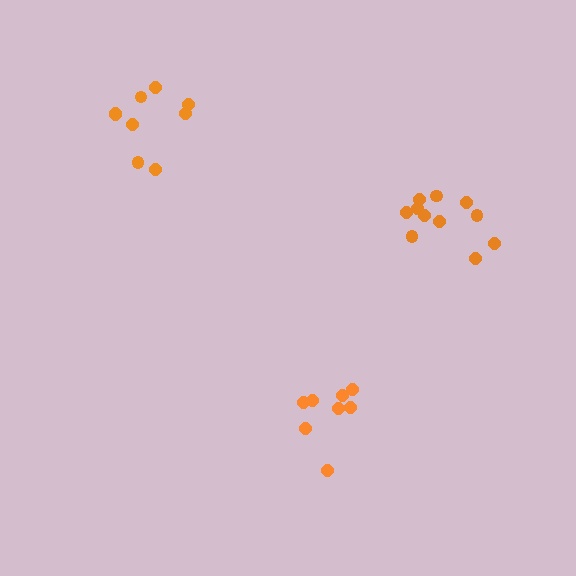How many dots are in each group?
Group 1: 8 dots, Group 2: 9 dots, Group 3: 11 dots (28 total).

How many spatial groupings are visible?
There are 3 spatial groupings.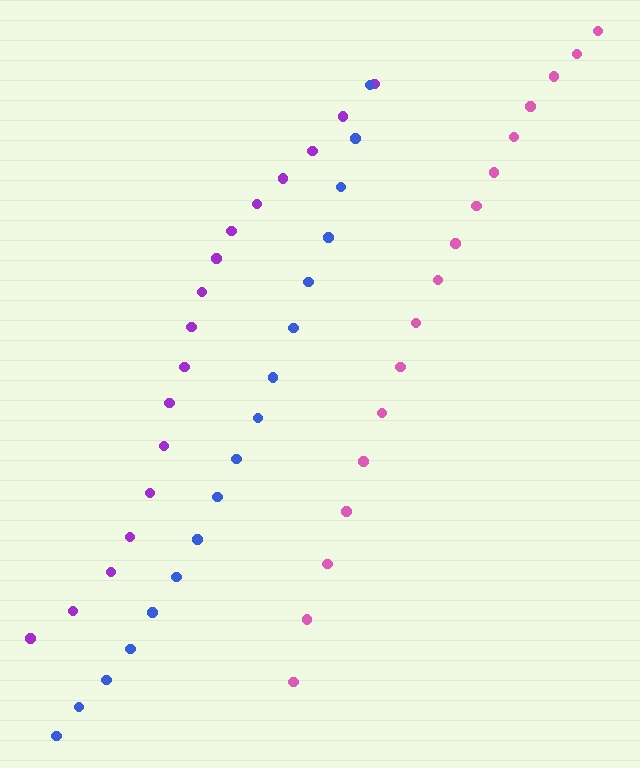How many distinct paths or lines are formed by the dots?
There are 3 distinct paths.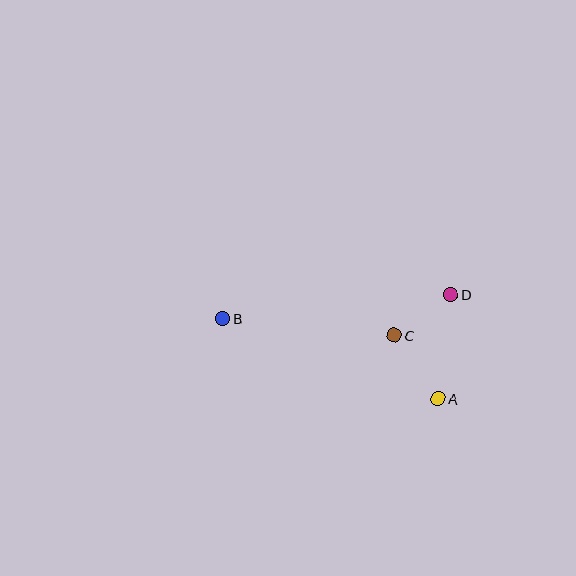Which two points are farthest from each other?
Points A and B are farthest from each other.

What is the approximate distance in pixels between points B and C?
The distance between B and C is approximately 172 pixels.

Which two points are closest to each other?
Points C and D are closest to each other.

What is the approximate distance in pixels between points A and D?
The distance between A and D is approximately 105 pixels.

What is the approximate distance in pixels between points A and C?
The distance between A and C is approximately 78 pixels.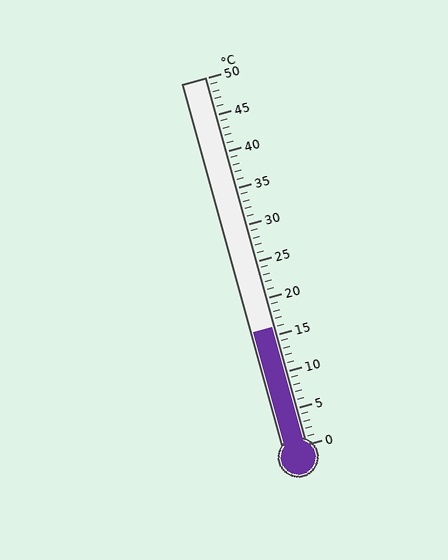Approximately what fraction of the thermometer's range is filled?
The thermometer is filled to approximately 30% of its range.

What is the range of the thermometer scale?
The thermometer scale ranges from 0°C to 50°C.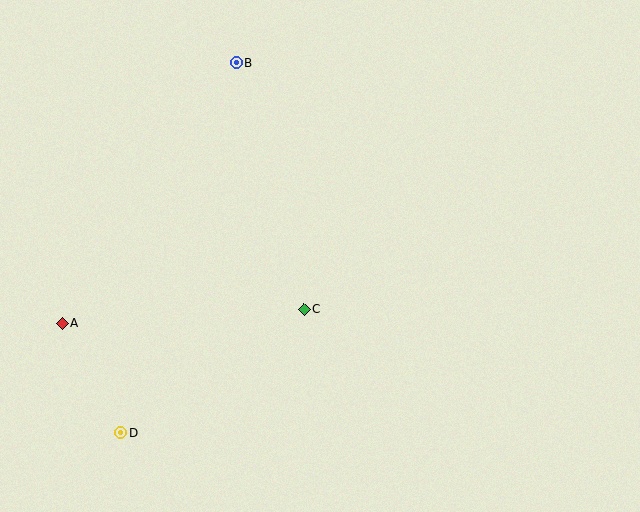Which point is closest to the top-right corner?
Point B is closest to the top-right corner.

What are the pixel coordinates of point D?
Point D is at (121, 433).